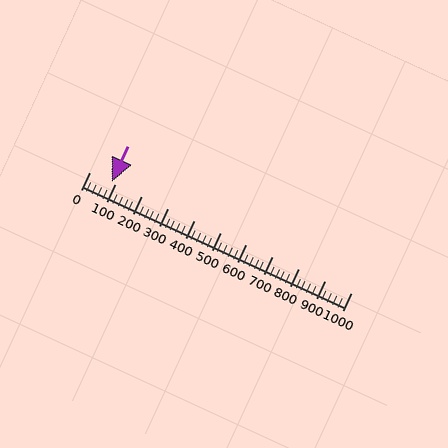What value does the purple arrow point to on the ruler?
The purple arrow points to approximately 86.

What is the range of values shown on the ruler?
The ruler shows values from 0 to 1000.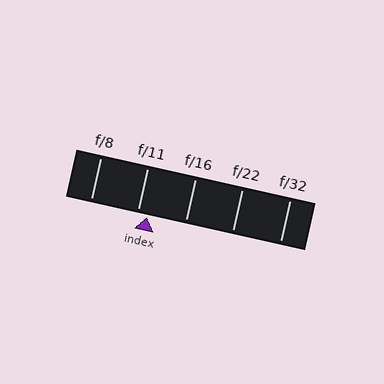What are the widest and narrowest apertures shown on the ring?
The widest aperture shown is f/8 and the narrowest is f/32.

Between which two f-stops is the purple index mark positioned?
The index mark is between f/11 and f/16.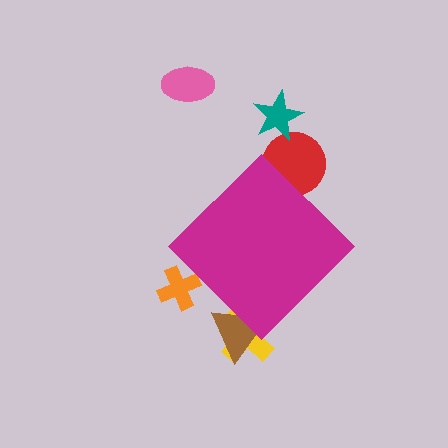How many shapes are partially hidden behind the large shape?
4 shapes are partially hidden.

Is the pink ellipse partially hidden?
No, the pink ellipse is fully visible.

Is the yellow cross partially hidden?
Yes, the yellow cross is partially hidden behind the magenta diamond.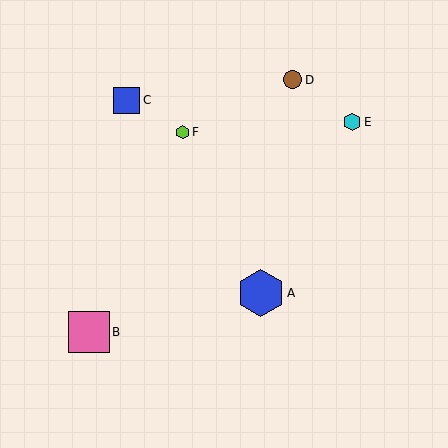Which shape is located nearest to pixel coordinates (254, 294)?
The blue hexagon (labeled A) at (261, 293) is nearest to that location.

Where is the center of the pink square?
The center of the pink square is at (89, 332).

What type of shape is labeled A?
Shape A is a blue hexagon.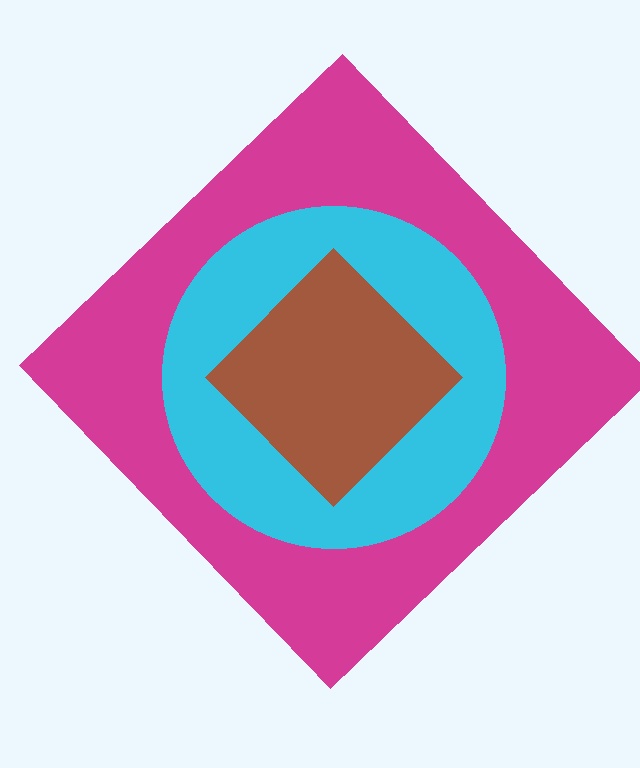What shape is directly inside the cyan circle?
The brown diamond.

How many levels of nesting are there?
3.